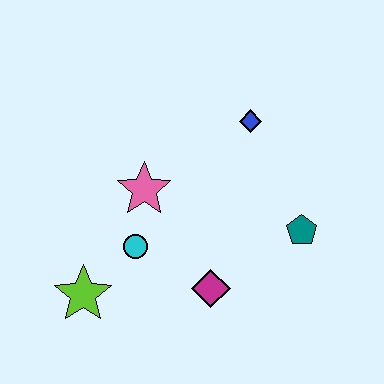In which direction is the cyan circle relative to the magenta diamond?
The cyan circle is to the left of the magenta diamond.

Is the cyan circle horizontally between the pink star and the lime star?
Yes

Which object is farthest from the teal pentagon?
The lime star is farthest from the teal pentagon.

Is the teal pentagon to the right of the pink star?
Yes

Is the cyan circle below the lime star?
No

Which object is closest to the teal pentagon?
The magenta diamond is closest to the teal pentagon.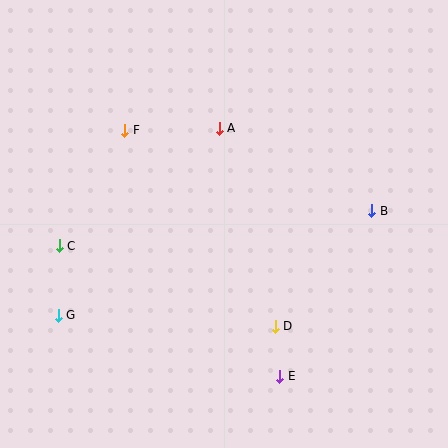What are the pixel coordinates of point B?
Point B is at (372, 211).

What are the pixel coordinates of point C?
Point C is at (59, 246).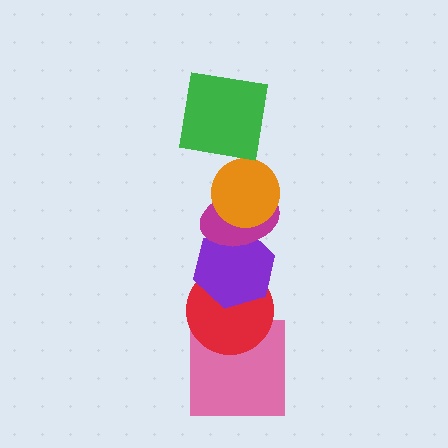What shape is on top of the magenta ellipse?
The orange circle is on top of the magenta ellipse.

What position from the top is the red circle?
The red circle is 5th from the top.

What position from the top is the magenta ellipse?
The magenta ellipse is 3rd from the top.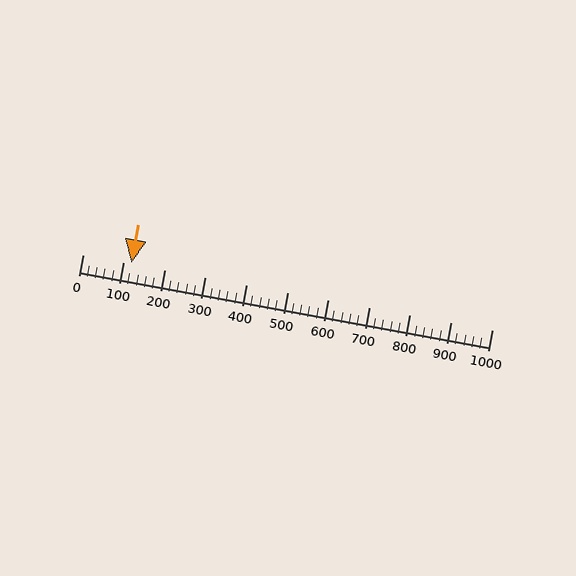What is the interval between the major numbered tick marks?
The major tick marks are spaced 100 units apart.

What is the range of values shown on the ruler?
The ruler shows values from 0 to 1000.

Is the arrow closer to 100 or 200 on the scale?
The arrow is closer to 100.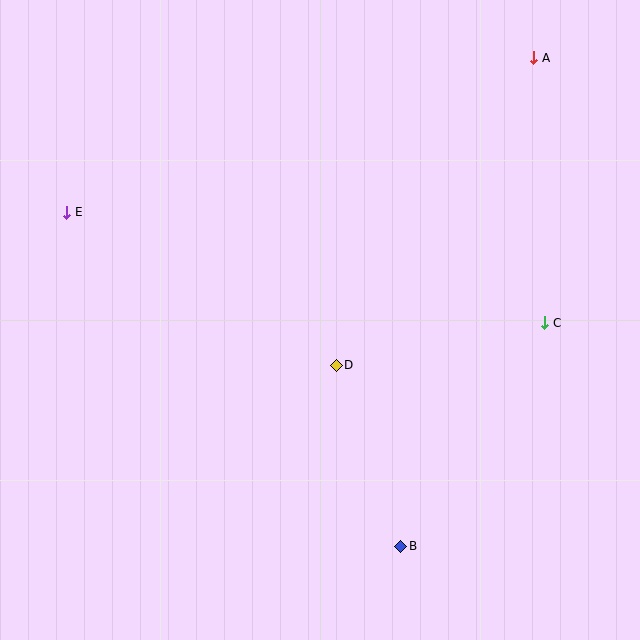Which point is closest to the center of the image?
Point D at (336, 365) is closest to the center.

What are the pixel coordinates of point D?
Point D is at (336, 365).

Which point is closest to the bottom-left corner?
Point B is closest to the bottom-left corner.